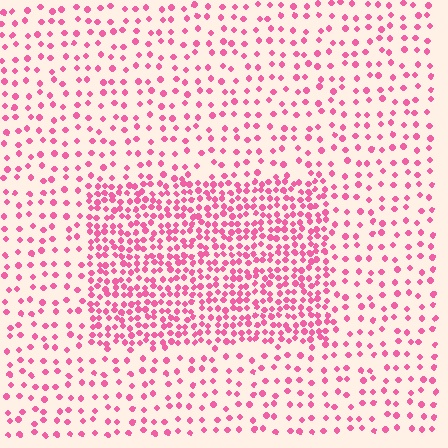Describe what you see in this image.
The image contains small pink elements arranged at two different densities. A rectangle-shaped region is visible where the elements are more densely packed than the surrounding area.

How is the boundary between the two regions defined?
The boundary is defined by a change in element density (approximately 2.4x ratio). All elements are the same color, size, and shape.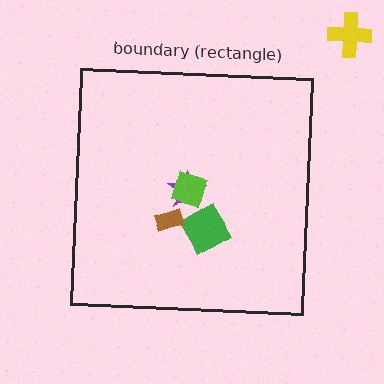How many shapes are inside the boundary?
4 inside, 1 outside.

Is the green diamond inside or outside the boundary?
Inside.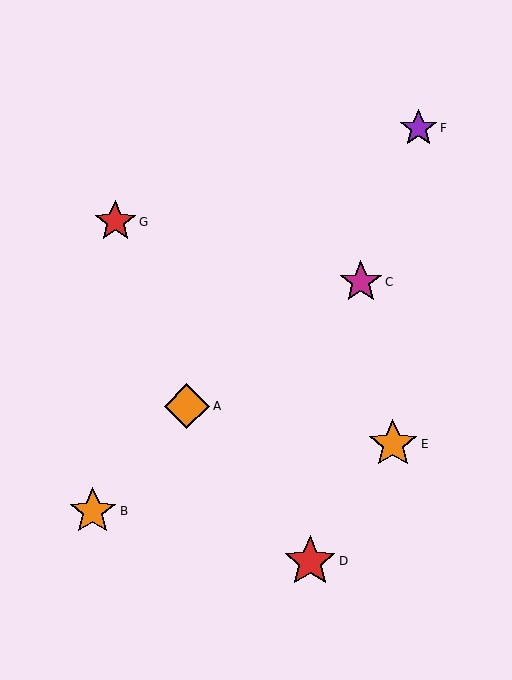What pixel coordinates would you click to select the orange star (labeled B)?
Click at (93, 511) to select the orange star B.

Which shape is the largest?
The red star (labeled D) is the largest.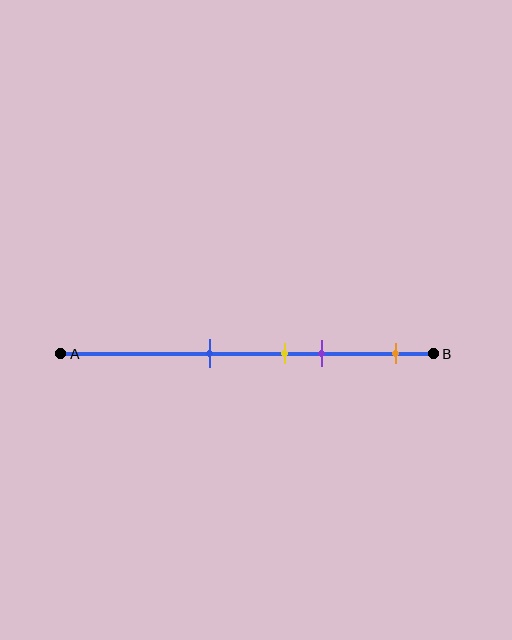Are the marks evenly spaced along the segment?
No, the marks are not evenly spaced.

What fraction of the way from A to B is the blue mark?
The blue mark is approximately 40% (0.4) of the way from A to B.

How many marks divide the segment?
There are 4 marks dividing the segment.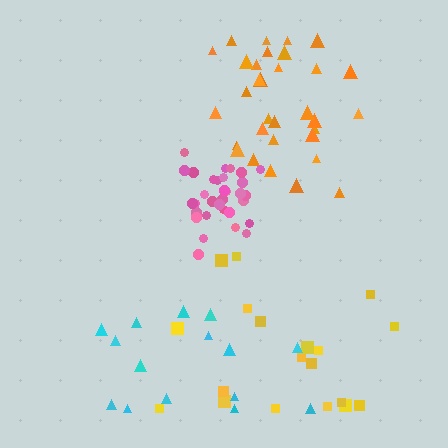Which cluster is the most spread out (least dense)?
Yellow.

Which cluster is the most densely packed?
Pink.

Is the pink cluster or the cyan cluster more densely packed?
Pink.